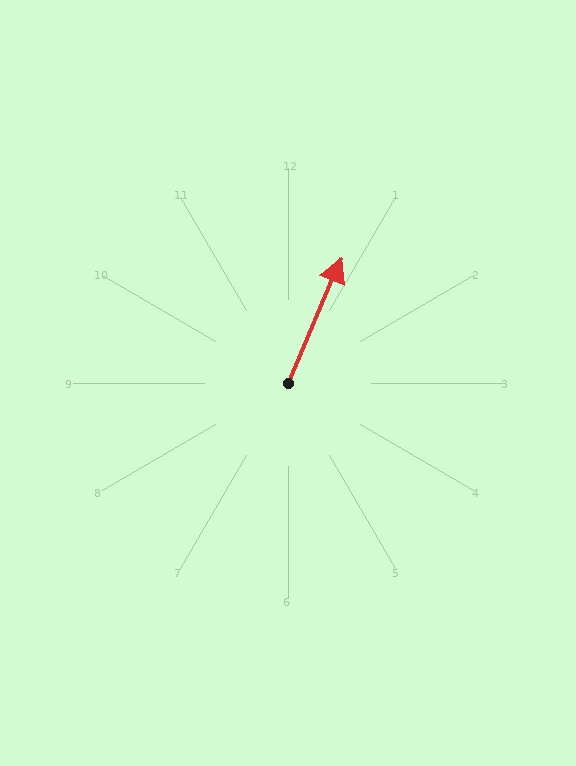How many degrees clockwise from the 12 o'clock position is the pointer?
Approximately 23 degrees.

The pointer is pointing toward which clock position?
Roughly 1 o'clock.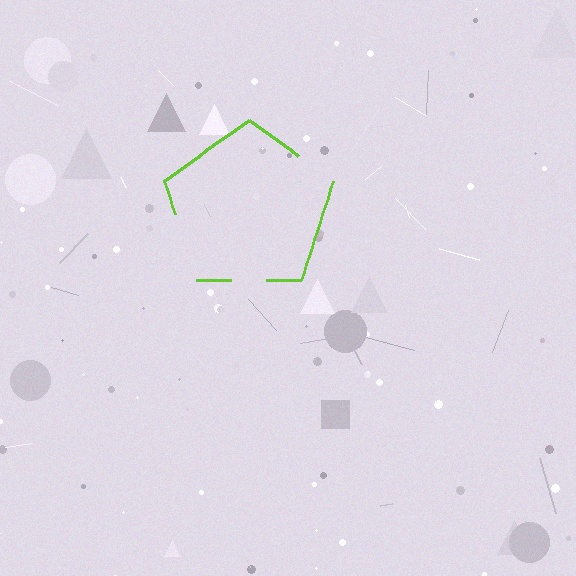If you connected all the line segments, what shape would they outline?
They would outline a pentagon.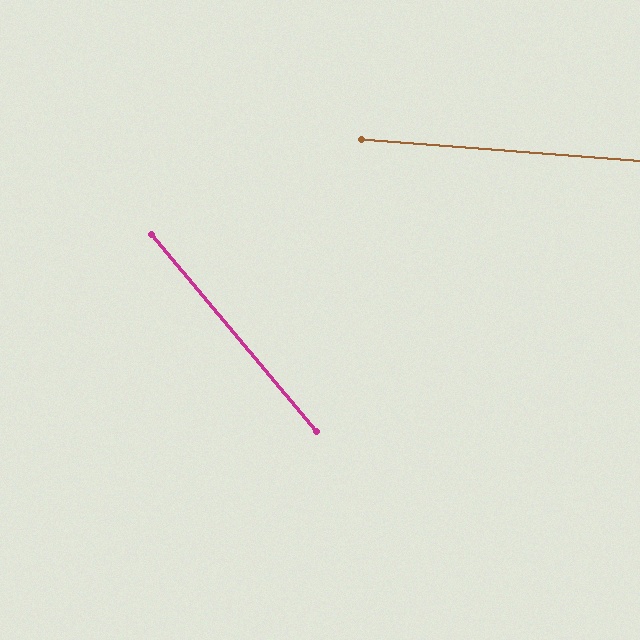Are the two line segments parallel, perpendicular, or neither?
Neither parallel nor perpendicular — they differ by about 46°.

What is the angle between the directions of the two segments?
Approximately 46 degrees.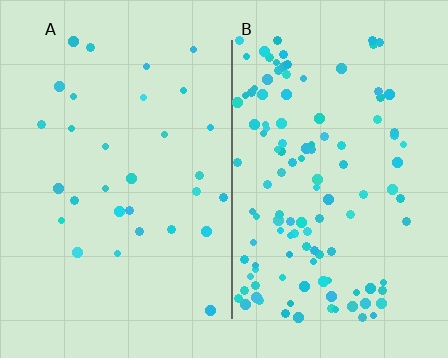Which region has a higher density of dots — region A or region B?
B (the right).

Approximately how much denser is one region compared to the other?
Approximately 4.0× — region B over region A.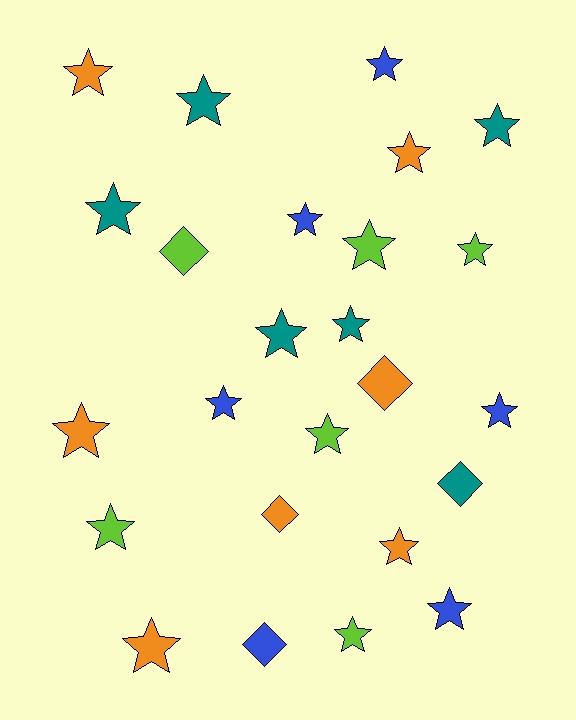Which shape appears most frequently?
Star, with 20 objects.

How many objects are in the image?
There are 25 objects.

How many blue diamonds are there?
There is 1 blue diamond.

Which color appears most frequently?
Orange, with 7 objects.